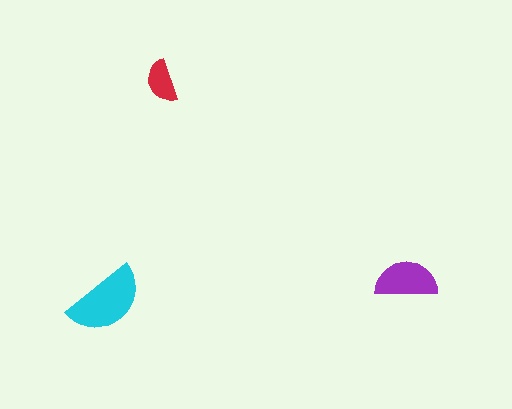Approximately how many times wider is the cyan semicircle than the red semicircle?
About 2 times wider.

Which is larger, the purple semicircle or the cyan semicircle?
The cyan one.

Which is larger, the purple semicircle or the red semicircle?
The purple one.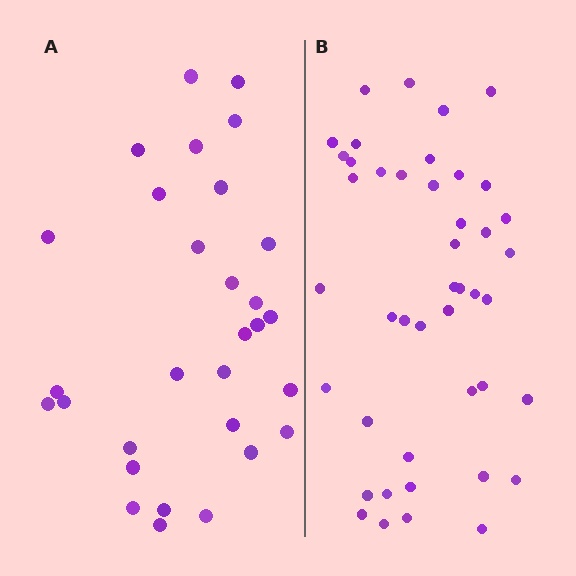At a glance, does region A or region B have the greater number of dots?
Region B (the right region) has more dots.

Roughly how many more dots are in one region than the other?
Region B has approximately 15 more dots than region A.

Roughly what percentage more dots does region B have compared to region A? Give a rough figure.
About 45% more.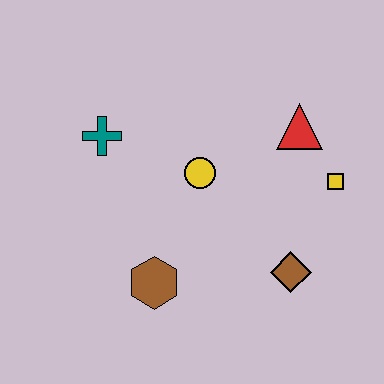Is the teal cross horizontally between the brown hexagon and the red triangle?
No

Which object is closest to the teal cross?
The yellow circle is closest to the teal cross.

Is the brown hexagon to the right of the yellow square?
No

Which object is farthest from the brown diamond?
The teal cross is farthest from the brown diamond.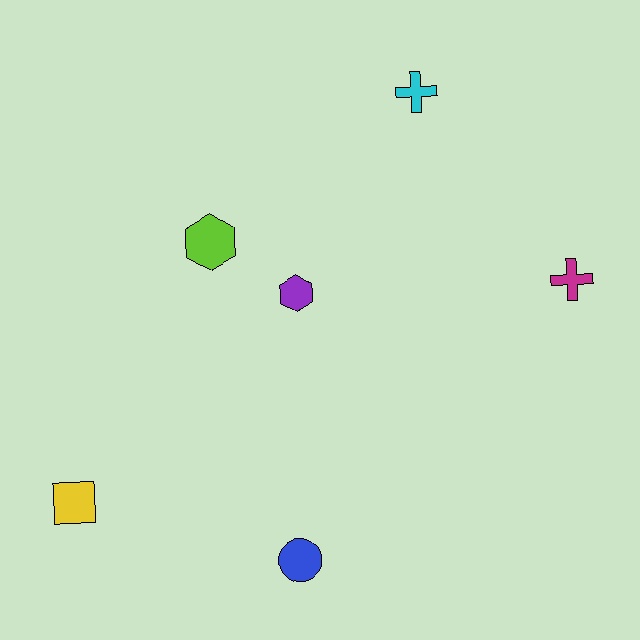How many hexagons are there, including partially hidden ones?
There are 2 hexagons.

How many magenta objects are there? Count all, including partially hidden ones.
There is 1 magenta object.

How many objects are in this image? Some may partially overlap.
There are 6 objects.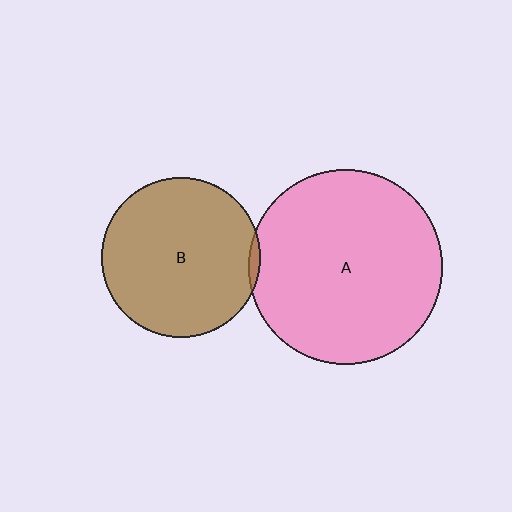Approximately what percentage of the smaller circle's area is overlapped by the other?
Approximately 5%.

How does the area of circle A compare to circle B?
Approximately 1.5 times.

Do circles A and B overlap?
Yes.